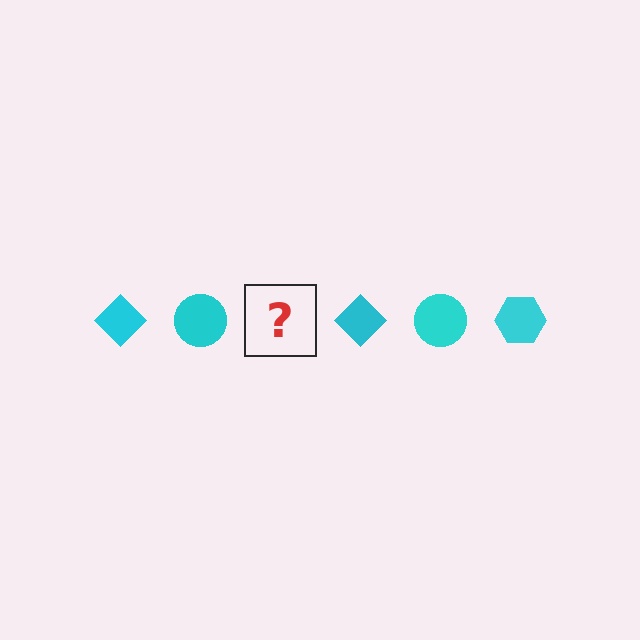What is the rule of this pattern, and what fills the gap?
The rule is that the pattern cycles through diamond, circle, hexagon shapes in cyan. The gap should be filled with a cyan hexagon.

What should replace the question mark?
The question mark should be replaced with a cyan hexagon.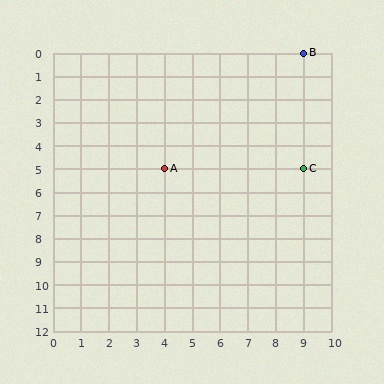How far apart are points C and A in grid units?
Points C and A are 5 columns apart.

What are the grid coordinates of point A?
Point A is at grid coordinates (4, 5).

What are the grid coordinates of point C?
Point C is at grid coordinates (9, 5).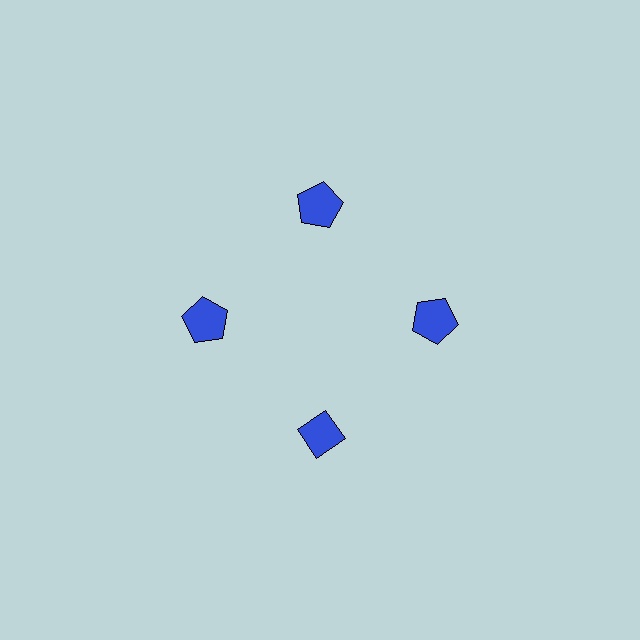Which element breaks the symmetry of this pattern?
The blue diamond at roughly the 6 o'clock position breaks the symmetry. All other shapes are blue pentagons.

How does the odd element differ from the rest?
It has a different shape: diamond instead of pentagon.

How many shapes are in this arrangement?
There are 4 shapes arranged in a ring pattern.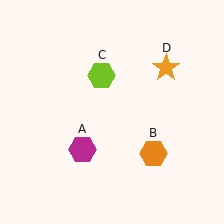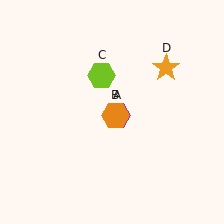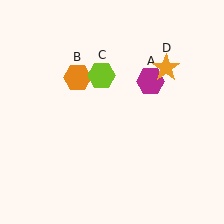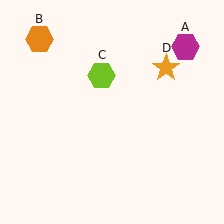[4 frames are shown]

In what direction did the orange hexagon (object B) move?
The orange hexagon (object B) moved up and to the left.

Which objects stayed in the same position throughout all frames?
Lime hexagon (object C) and orange star (object D) remained stationary.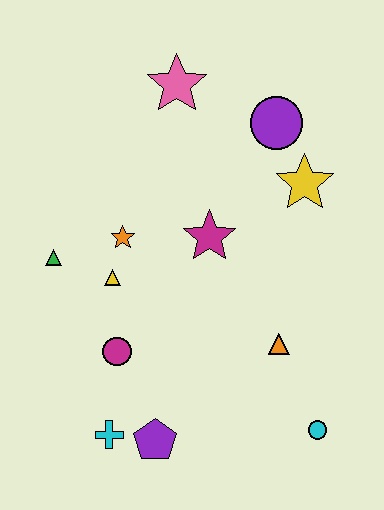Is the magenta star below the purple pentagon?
No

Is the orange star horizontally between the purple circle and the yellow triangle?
Yes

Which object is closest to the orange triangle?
The cyan circle is closest to the orange triangle.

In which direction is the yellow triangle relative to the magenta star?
The yellow triangle is to the left of the magenta star.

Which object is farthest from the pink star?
The cyan circle is farthest from the pink star.